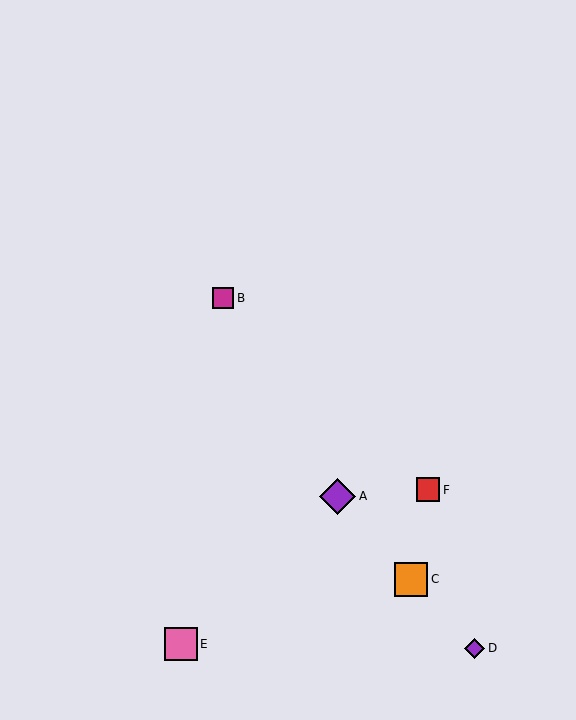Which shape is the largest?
The purple diamond (labeled A) is the largest.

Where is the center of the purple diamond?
The center of the purple diamond is at (338, 496).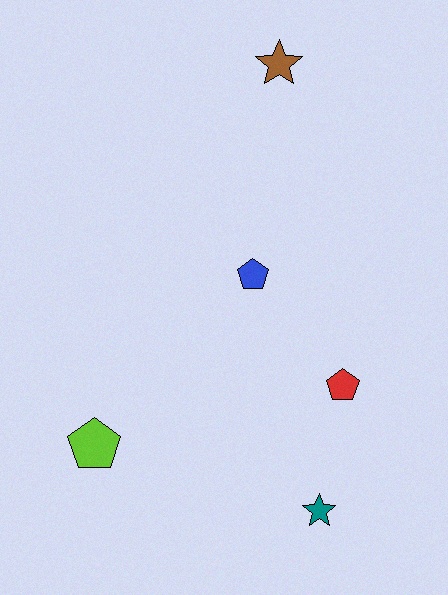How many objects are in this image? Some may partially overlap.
There are 5 objects.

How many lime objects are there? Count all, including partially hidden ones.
There is 1 lime object.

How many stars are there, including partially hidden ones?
There are 2 stars.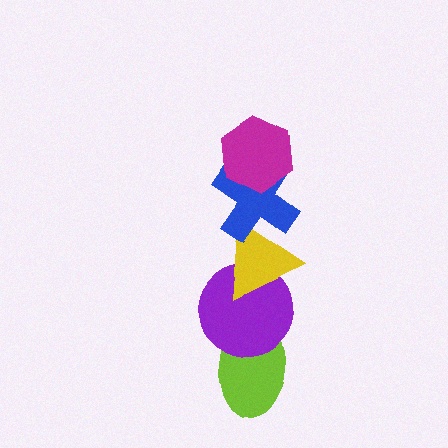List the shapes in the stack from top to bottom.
From top to bottom: the magenta hexagon, the blue cross, the yellow triangle, the purple circle, the lime ellipse.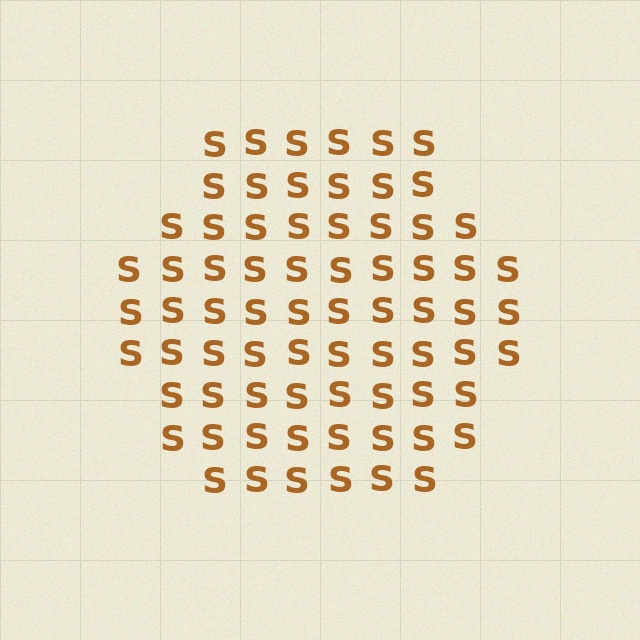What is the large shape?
The large shape is a hexagon.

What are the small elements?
The small elements are letter S's.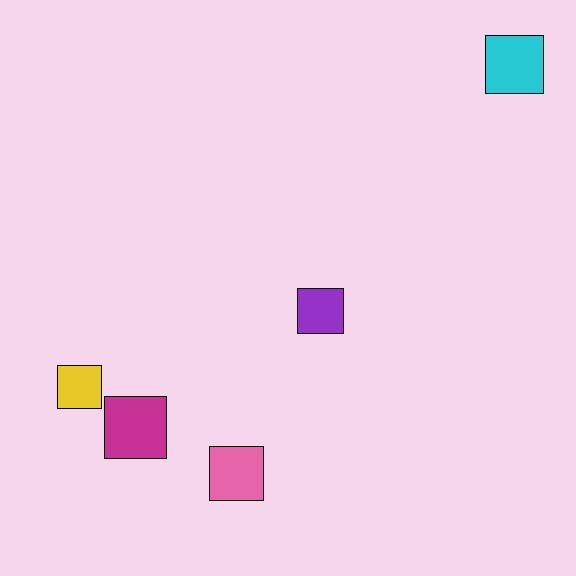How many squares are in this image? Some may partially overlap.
There are 5 squares.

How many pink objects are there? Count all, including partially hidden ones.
There is 1 pink object.